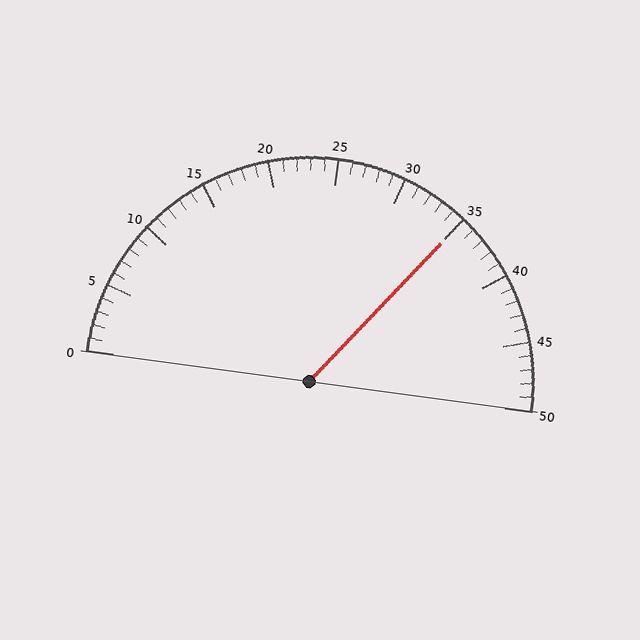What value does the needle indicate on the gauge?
The needle indicates approximately 35.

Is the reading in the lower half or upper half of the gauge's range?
The reading is in the upper half of the range (0 to 50).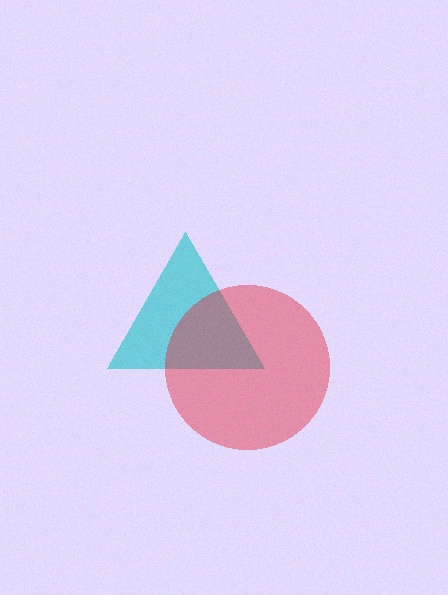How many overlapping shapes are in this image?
There are 2 overlapping shapes in the image.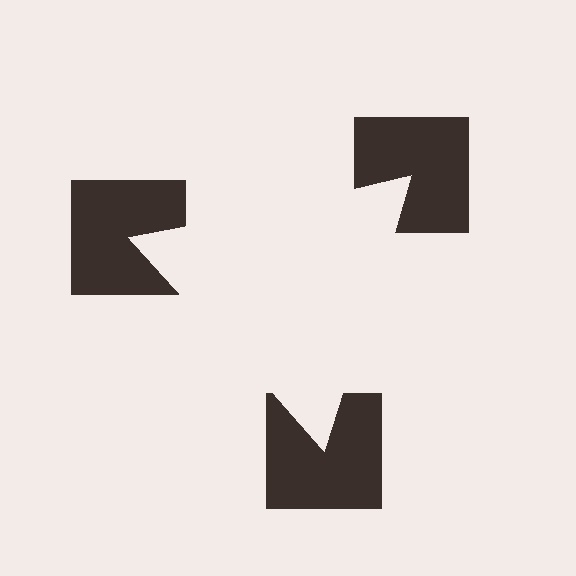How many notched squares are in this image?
There are 3 — one at each vertex of the illusory triangle.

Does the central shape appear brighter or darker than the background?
It typically appears slightly brighter than the background, even though no actual brightness change is drawn.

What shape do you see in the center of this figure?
An illusory triangle — its edges are inferred from the aligned wedge cuts in the notched squares, not physically drawn.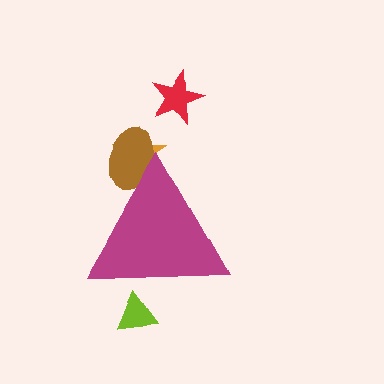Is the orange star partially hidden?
Yes, the orange star is partially hidden behind the magenta triangle.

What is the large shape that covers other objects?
A magenta triangle.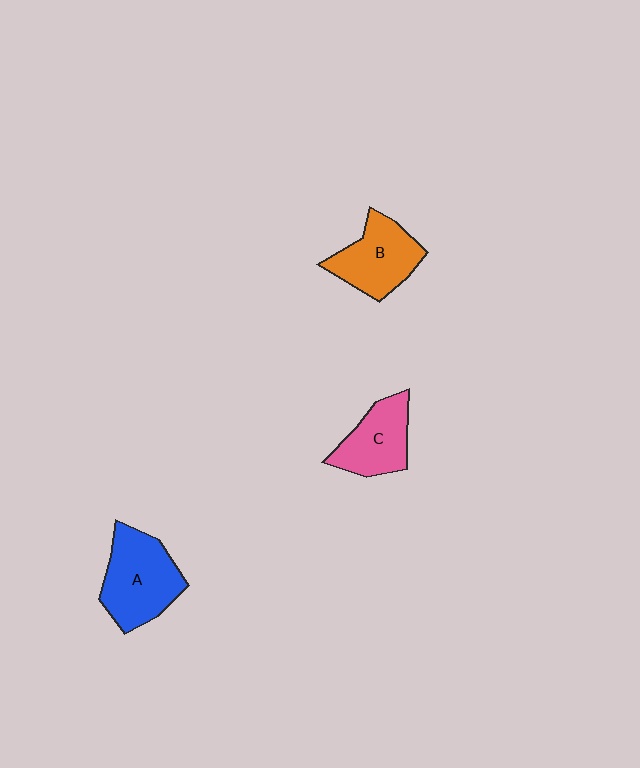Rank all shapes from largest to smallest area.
From largest to smallest: A (blue), B (orange), C (pink).